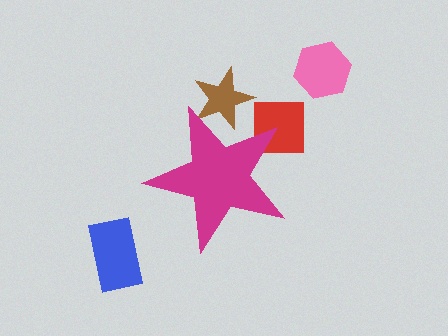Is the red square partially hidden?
Yes, the red square is partially hidden behind the magenta star.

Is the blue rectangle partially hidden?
No, the blue rectangle is fully visible.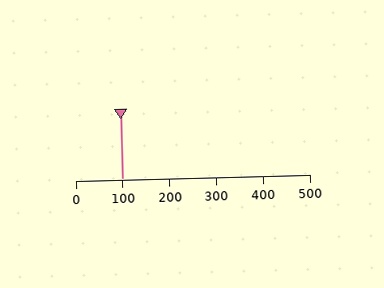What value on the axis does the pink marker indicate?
The marker indicates approximately 100.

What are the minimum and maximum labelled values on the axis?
The axis runs from 0 to 500.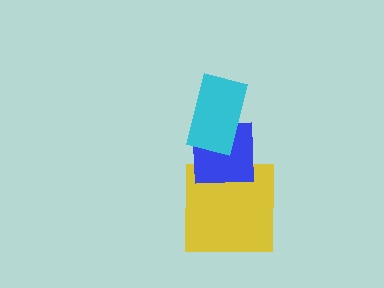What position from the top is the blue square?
The blue square is 2nd from the top.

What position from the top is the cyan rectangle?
The cyan rectangle is 1st from the top.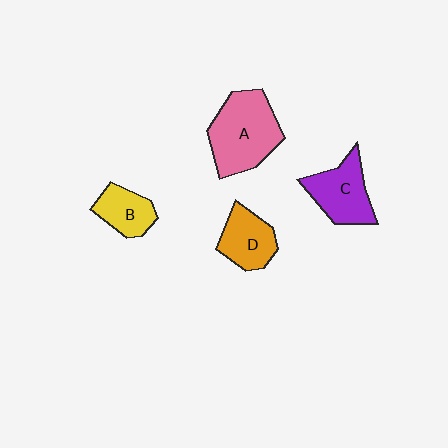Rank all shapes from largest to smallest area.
From largest to smallest: A (pink), C (purple), D (orange), B (yellow).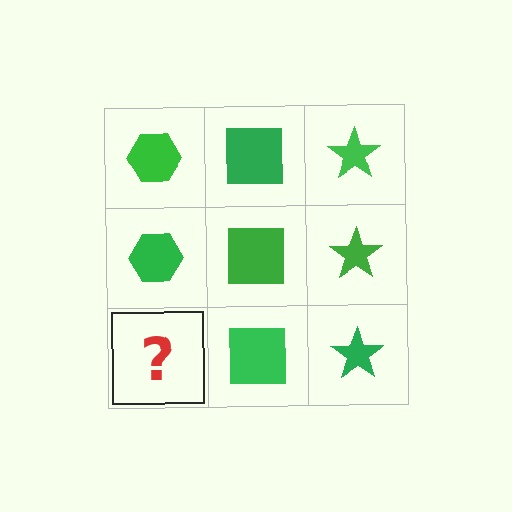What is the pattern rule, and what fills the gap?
The rule is that each column has a consistent shape. The gap should be filled with a green hexagon.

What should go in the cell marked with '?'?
The missing cell should contain a green hexagon.